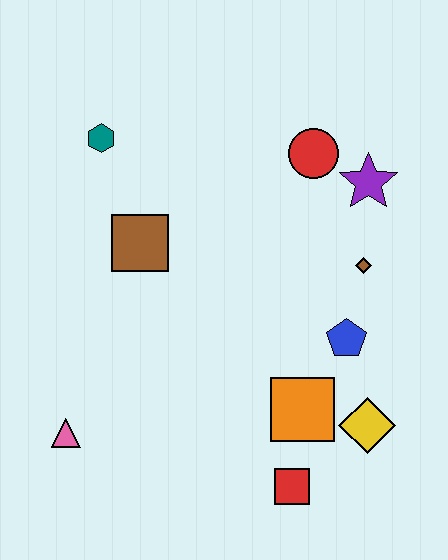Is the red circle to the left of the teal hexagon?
No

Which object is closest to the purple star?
The red circle is closest to the purple star.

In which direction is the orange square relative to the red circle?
The orange square is below the red circle.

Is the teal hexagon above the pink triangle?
Yes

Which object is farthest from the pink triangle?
The purple star is farthest from the pink triangle.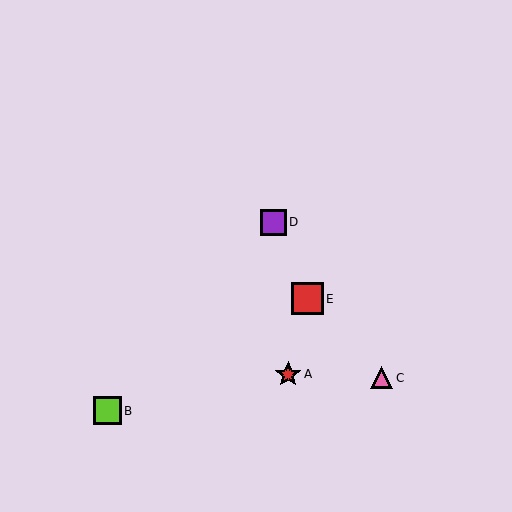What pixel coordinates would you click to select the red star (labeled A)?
Click at (288, 374) to select the red star A.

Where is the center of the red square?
The center of the red square is at (307, 299).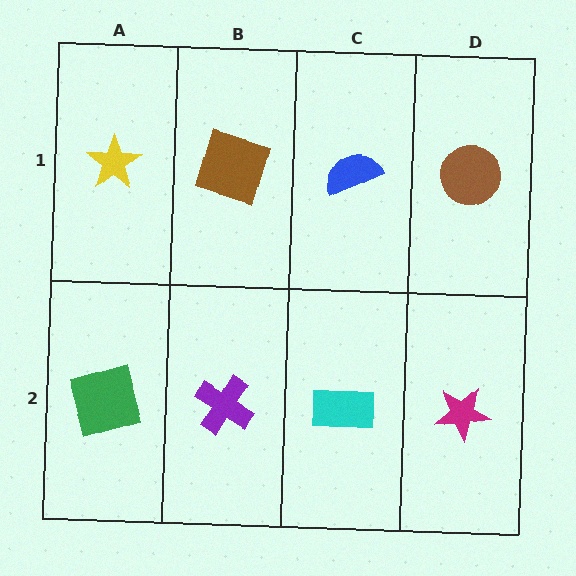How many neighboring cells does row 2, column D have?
2.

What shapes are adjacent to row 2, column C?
A blue semicircle (row 1, column C), a purple cross (row 2, column B), a magenta star (row 2, column D).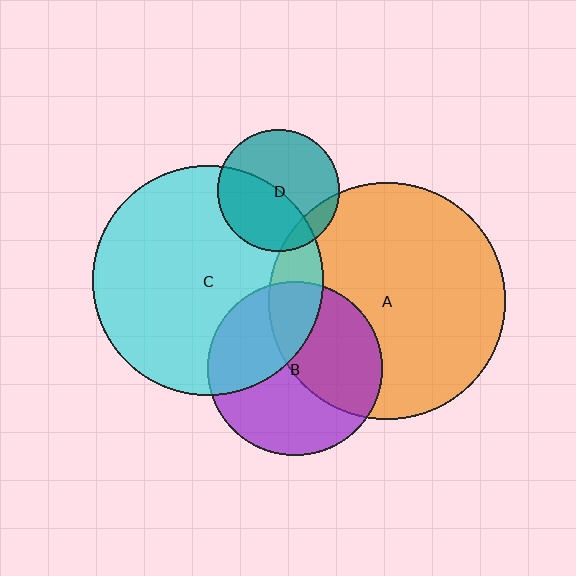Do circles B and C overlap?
Yes.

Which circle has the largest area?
Circle A (orange).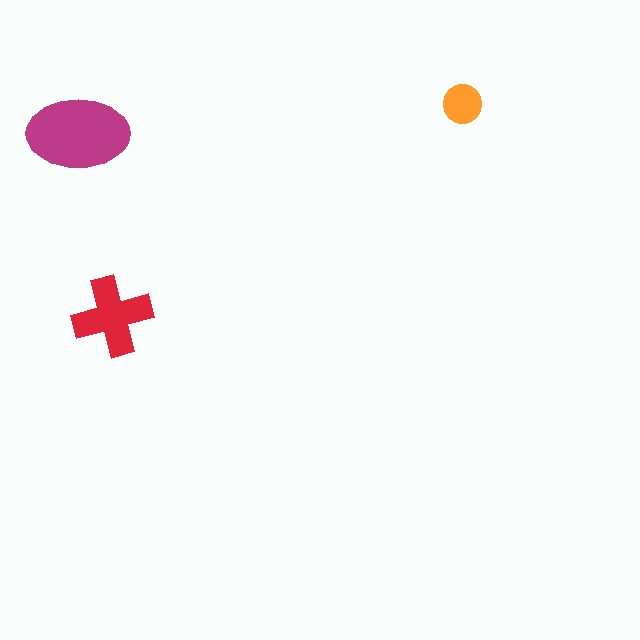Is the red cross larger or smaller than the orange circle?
Larger.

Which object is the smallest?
The orange circle.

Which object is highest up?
The orange circle is topmost.